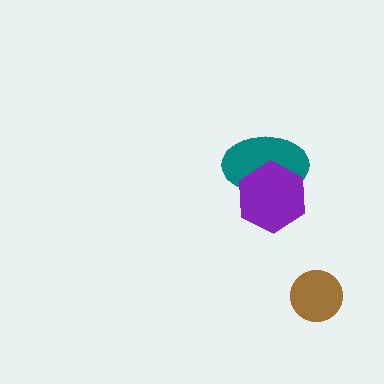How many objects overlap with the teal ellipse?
1 object overlaps with the teal ellipse.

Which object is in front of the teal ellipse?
The purple hexagon is in front of the teal ellipse.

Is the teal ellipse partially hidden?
Yes, it is partially covered by another shape.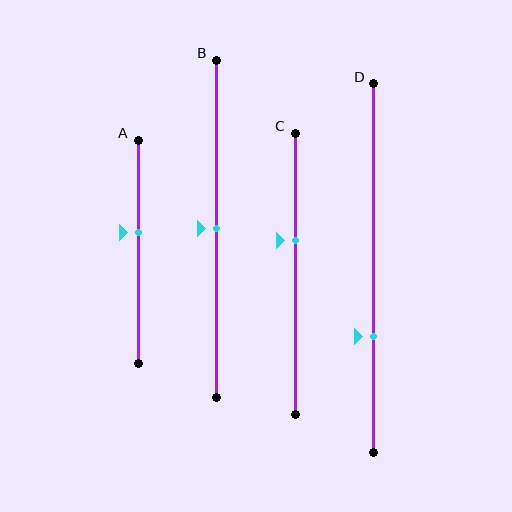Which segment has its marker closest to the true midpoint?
Segment B has its marker closest to the true midpoint.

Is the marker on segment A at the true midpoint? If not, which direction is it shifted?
No, the marker on segment A is shifted upward by about 8% of the segment length.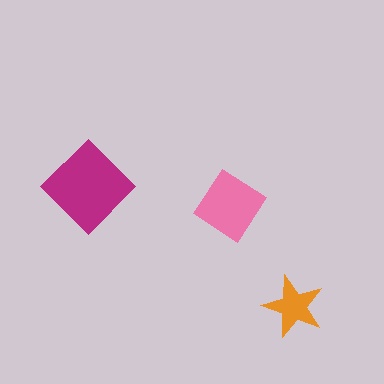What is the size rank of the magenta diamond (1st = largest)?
1st.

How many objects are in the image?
There are 3 objects in the image.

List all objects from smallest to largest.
The orange star, the pink diamond, the magenta diamond.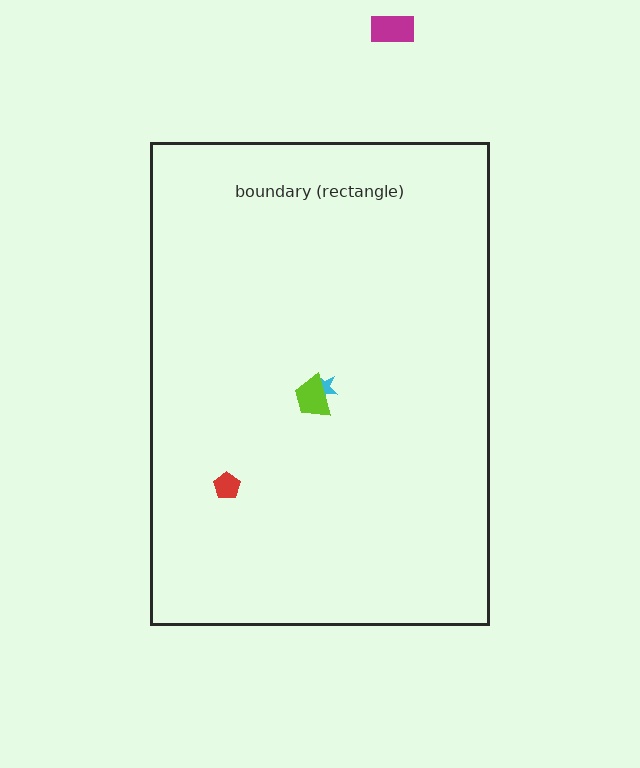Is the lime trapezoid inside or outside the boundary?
Inside.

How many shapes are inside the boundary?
3 inside, 1 outside.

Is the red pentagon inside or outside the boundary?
Inside.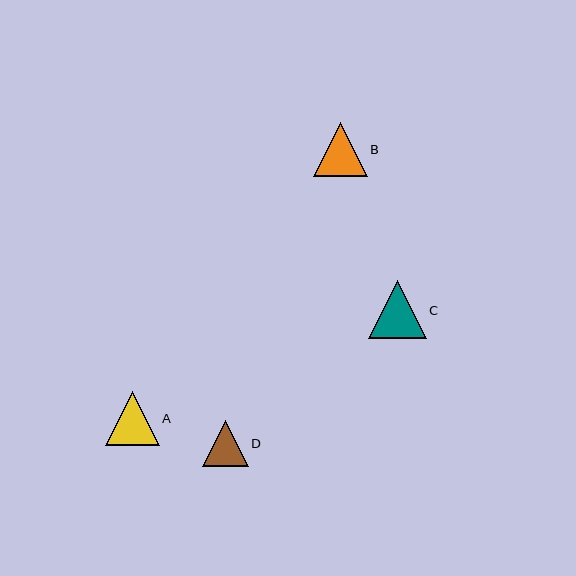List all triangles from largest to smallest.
From largest to smallest: C, A, B, D.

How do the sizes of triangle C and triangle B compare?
Triangle C and triangle B are approximately the same size.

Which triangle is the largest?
Triangle C is the largest with a size of approximately 58 pixels.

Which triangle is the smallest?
Triangle D is the smallest with a size of approximately 46 pixels.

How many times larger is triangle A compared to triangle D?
Triangle A is approximately 1.2 times the size of triangle D.